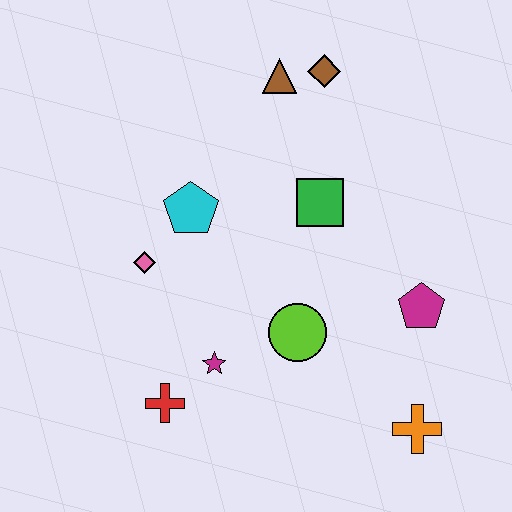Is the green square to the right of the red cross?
Yes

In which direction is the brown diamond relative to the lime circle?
The brown diamond is above the lime circle.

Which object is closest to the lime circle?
The magenta star is closest to the lime circle.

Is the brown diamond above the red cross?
Yes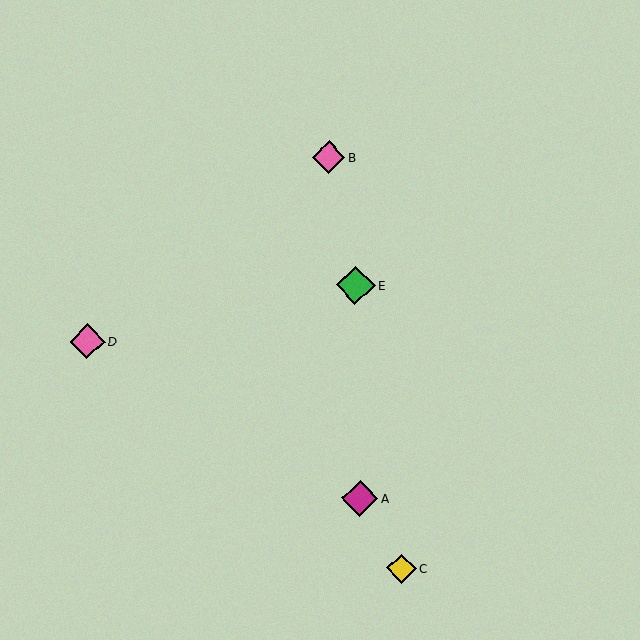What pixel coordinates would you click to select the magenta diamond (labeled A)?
Click at (360, 499) to select the magenta diamond A.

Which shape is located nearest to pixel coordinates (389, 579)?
The yellow diamond (labeled C) at (401, 568) is nearest to that location.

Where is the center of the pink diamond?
The center of the pink diamond is at (87, 341).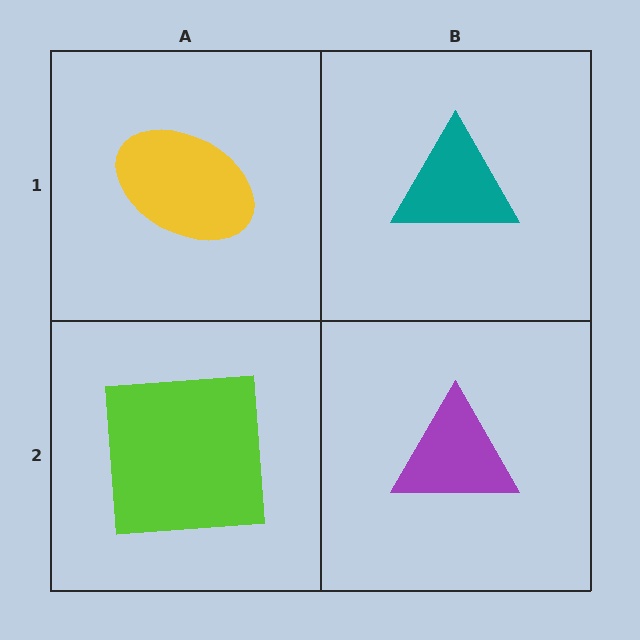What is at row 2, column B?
A purple triangle.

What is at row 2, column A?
A lime square.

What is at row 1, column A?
A yellow ellipse.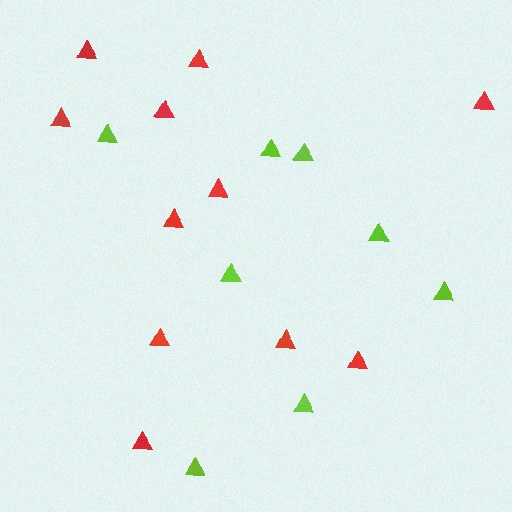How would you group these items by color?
There are 2 groups: one group of lime triangles (8) and one group of red triangles (11).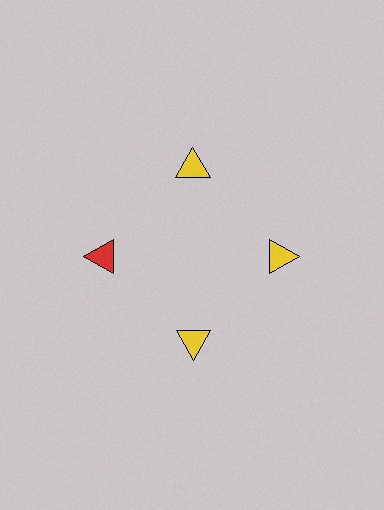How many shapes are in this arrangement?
There are 4 shapes arranged in a ring pattern.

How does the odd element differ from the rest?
It has a different color: red instead of yellow.